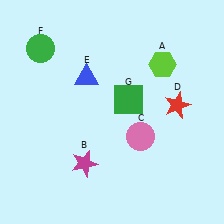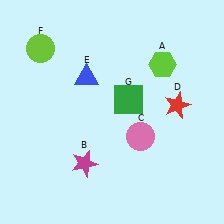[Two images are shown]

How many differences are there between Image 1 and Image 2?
There is 1 difference between the two images.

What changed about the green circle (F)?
In Image 1, F is green. In Image 2, it changed to lime.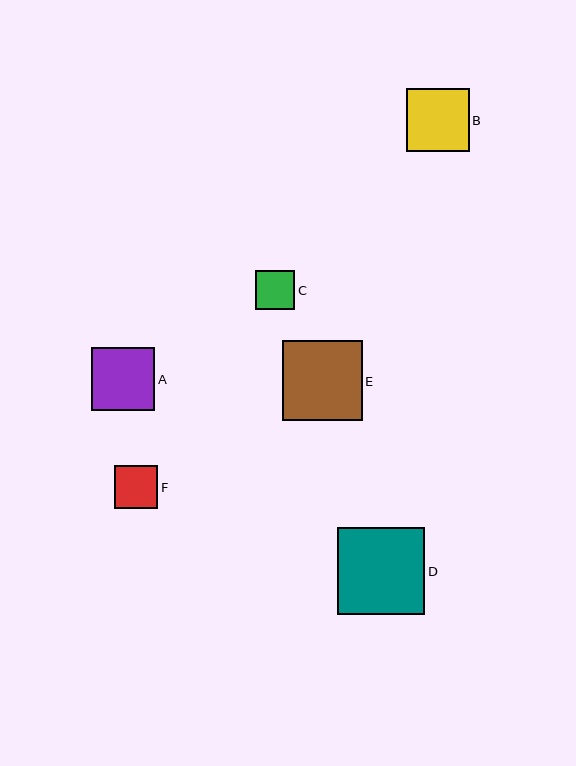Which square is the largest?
Square D is the largest with a size of approximately 87 pixels.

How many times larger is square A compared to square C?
Square A is approximately 1.6 times the size of square C.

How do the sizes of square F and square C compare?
Square F and square C are approximately the same size.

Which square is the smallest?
Square C is the smallest with a size of approximately 39 pixels.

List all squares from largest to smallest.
From largest to smallest: D, E, B, A, F, C.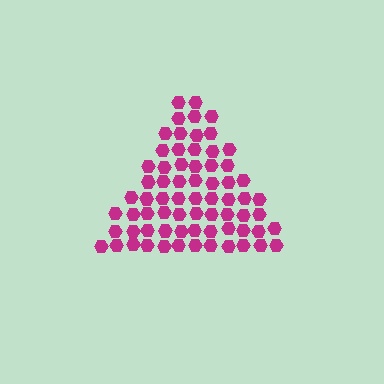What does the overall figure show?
The overall figure shows a triangle.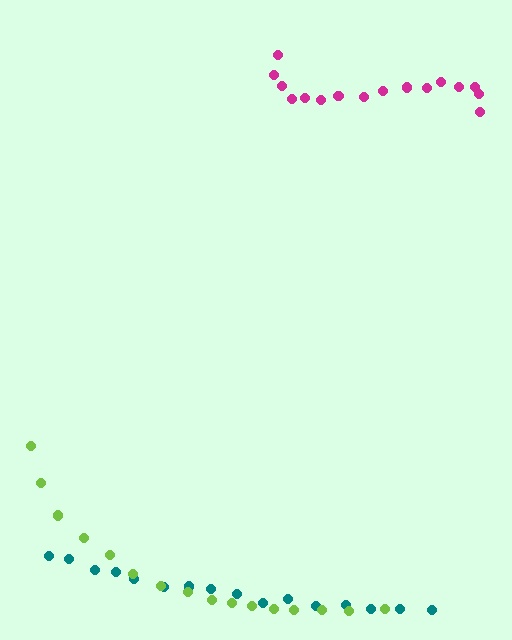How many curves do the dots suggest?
There are 3 distinct paths.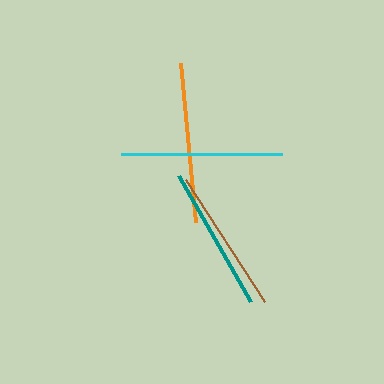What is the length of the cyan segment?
The cyan segment is approximately 160 pixels long.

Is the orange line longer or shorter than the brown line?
The orange line is longer than the brown line.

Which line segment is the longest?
The orange line is the longest at approximately 161 pixels.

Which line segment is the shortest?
The teal line is the shortest at approximately 145 pixels.